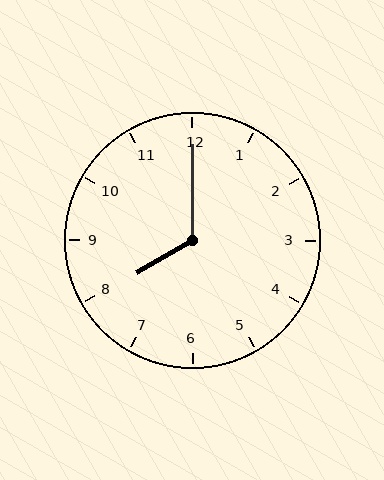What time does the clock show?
8:00.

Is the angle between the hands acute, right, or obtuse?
It is obtuse.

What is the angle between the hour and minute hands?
Approximately 120 degrees.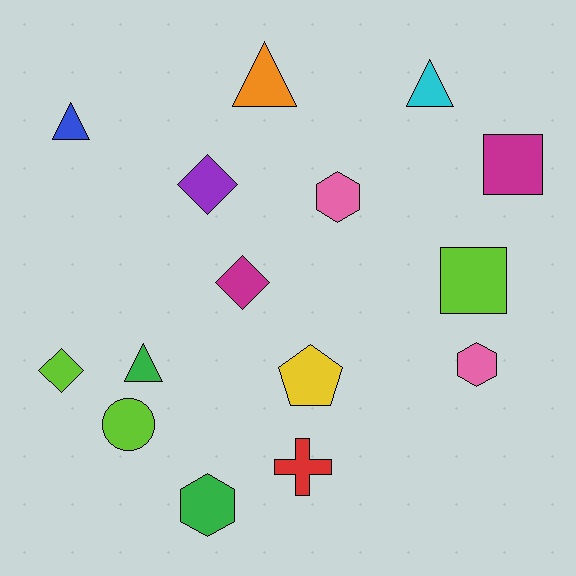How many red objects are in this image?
There is 1 red object.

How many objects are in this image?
There are 15 objects.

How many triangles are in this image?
There are 4 triangles.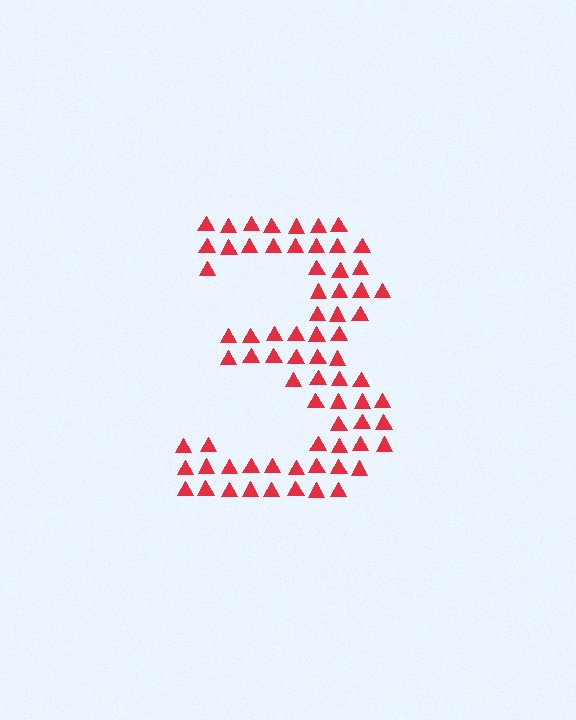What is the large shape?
The large shape is the digit 3.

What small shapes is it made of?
It is made of small triangles.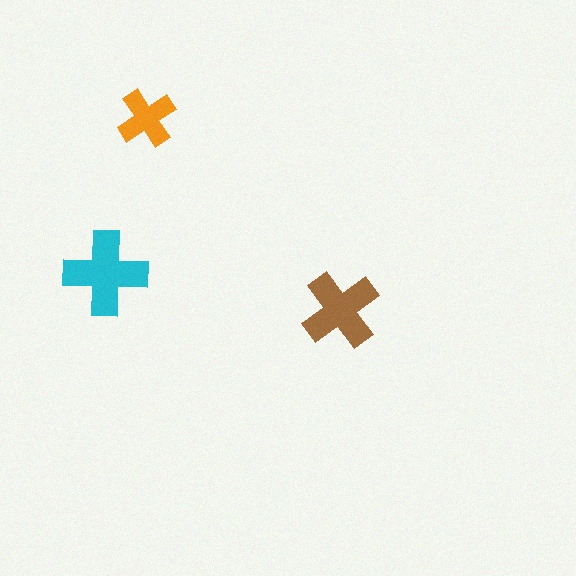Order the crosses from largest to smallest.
the cyan one, the brown one, the orange one.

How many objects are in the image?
There are 3 objects in the image.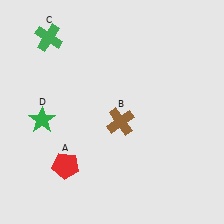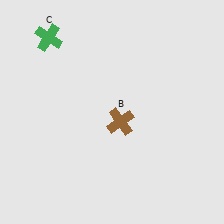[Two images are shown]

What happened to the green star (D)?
The green star (D) was removed in Image 2. It was in the bottom-left area of Image 1.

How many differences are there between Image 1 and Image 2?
There are 2 differences between the two images.